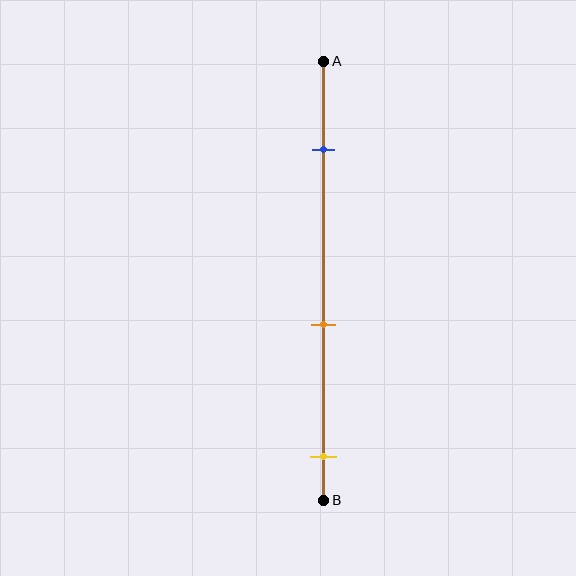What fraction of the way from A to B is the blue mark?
The blue mark is approximately 20% (0.2) of the way from A to B.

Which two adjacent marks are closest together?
The orange and yellow marks are the closest adjacent pair.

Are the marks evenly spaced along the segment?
Yes, the marks are approximately evenly spaced.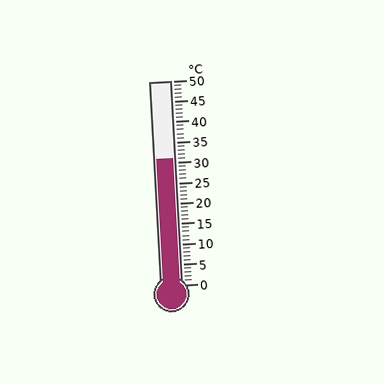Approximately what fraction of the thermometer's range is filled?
The thermometer is filled to approximately 60% of its range.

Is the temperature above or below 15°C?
The temperature is above 15°C.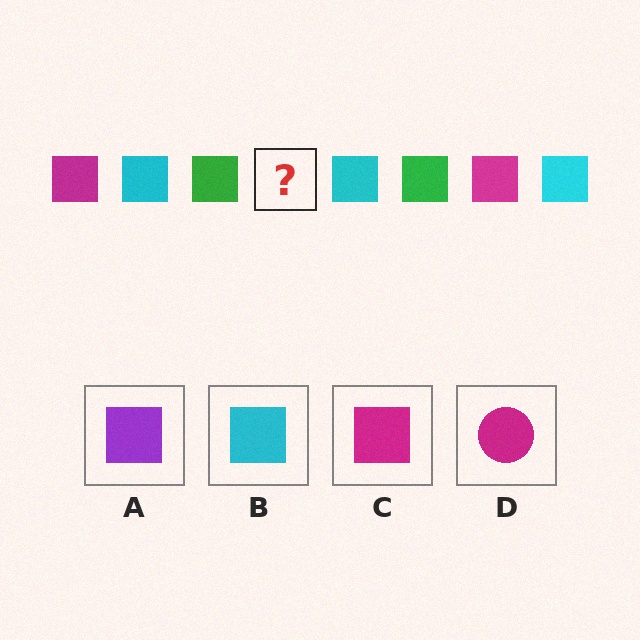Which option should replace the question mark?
Option C.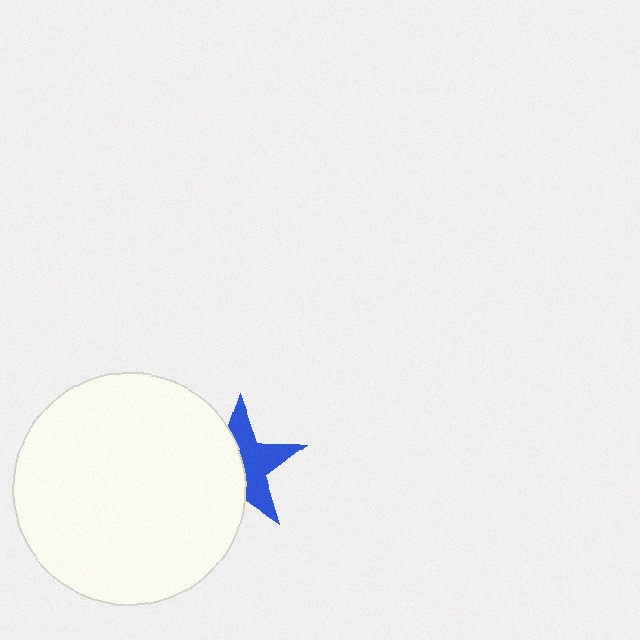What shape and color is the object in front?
The object in front is a white circle.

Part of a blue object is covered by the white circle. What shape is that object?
It is a star.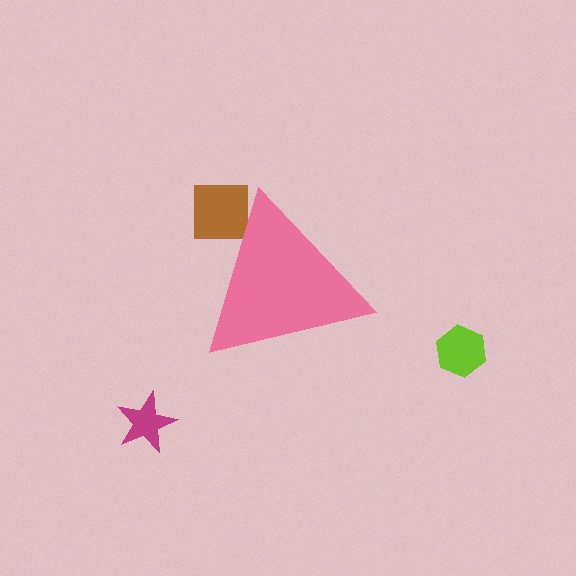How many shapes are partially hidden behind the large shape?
1 shape is partially hidden.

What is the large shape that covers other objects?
A pink triangle.